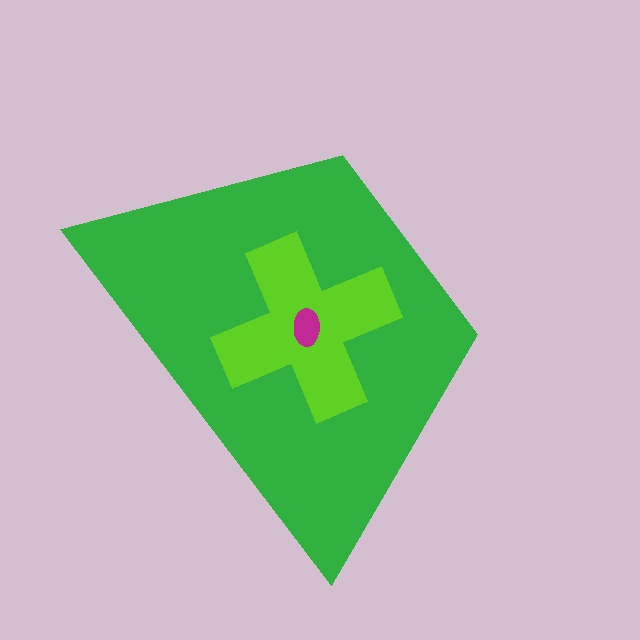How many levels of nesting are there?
3.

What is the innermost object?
The magenta ellipse.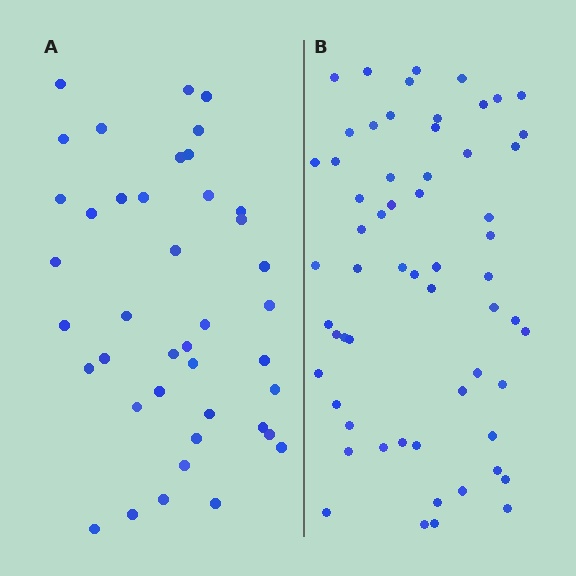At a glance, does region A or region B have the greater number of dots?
Region B (the right region) has more dots.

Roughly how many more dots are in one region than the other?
Region B has approximately 20 more dots than region A.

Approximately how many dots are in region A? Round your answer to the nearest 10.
About 40 dots. (The exact count is 41, which rounds to 40.)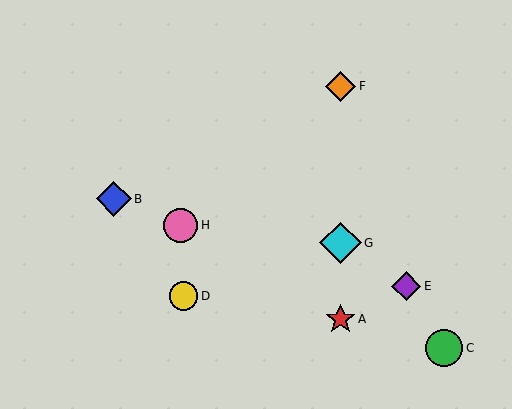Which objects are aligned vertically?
Objects A, F, G are aligned vertically.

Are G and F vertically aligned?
Yes, both are at x≈340.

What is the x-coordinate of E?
Object E is at x≈406.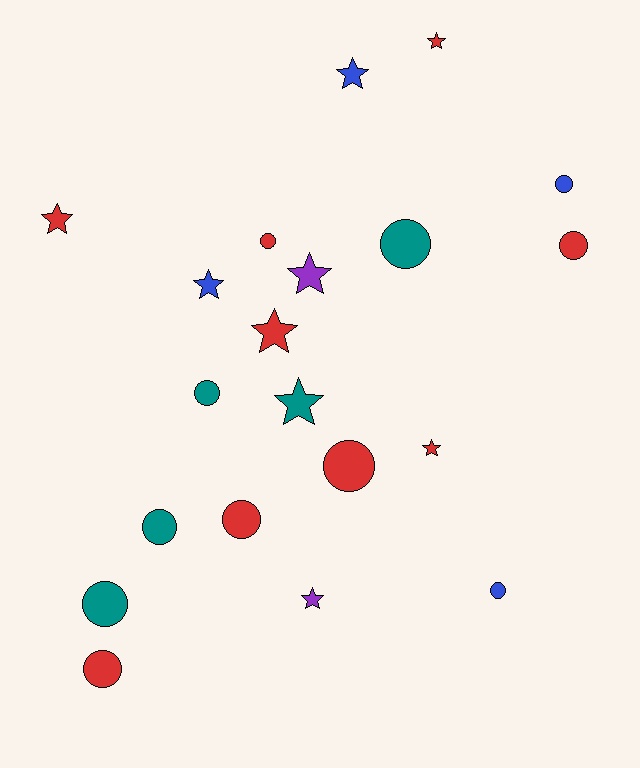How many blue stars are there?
There are 2 blue stars.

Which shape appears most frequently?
Circle, with 11 objects.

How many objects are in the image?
There are 20 objects.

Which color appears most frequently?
Red, with 9 objects.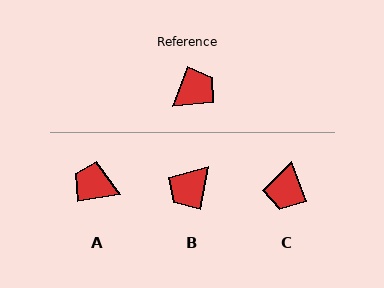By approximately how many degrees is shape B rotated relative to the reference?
Approximately 170 degrees clockwise.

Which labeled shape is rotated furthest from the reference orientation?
B, about 170 degrees away.